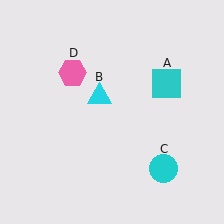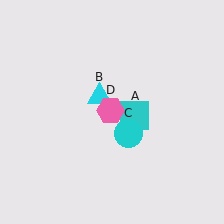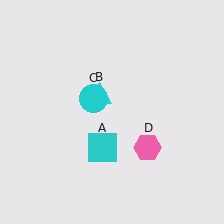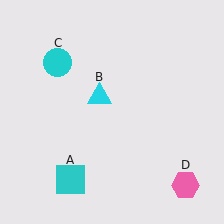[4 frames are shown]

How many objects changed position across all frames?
3 objects changed position: cyan square (object A), cyan circle (object C), pink hexagon (object D).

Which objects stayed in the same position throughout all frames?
Cyan triangle (object B) remained stationary.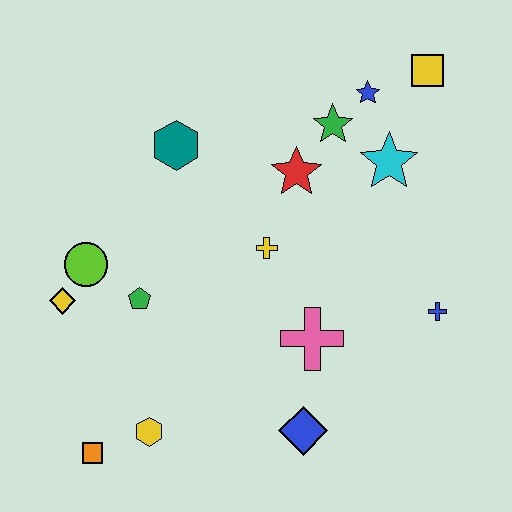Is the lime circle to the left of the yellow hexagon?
Yes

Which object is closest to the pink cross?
The blue diamond is closest to the pink cross.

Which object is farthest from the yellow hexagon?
The yellow square is farthest from the yellow hexagon.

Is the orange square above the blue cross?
No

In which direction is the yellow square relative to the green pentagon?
The yellow square is to the right of the green pentagon.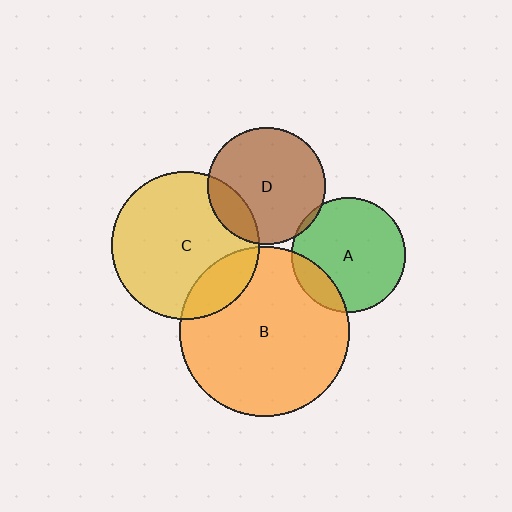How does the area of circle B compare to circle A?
Approximately 2.2 times.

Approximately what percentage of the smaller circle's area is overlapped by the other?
Approximately 15%.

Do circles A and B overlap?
Yes.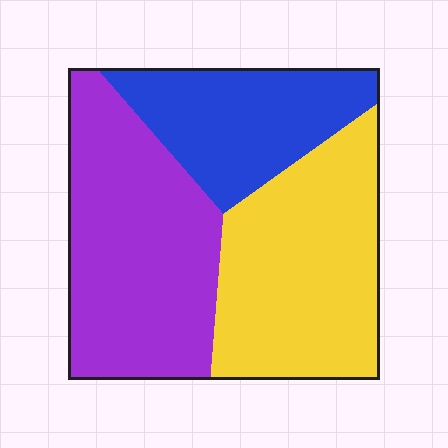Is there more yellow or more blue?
Yellow.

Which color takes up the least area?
Blue, at roughly 25%.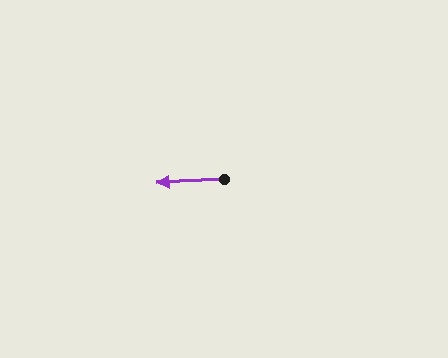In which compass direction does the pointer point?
West.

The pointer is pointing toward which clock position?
Roughly 9 o'clock.